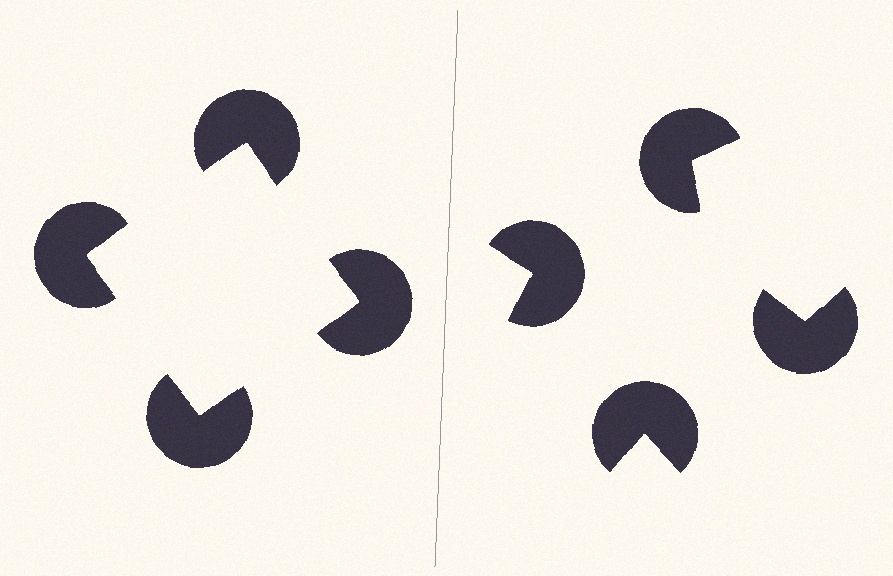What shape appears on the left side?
An illusory square.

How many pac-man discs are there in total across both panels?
8 — 4 on each side.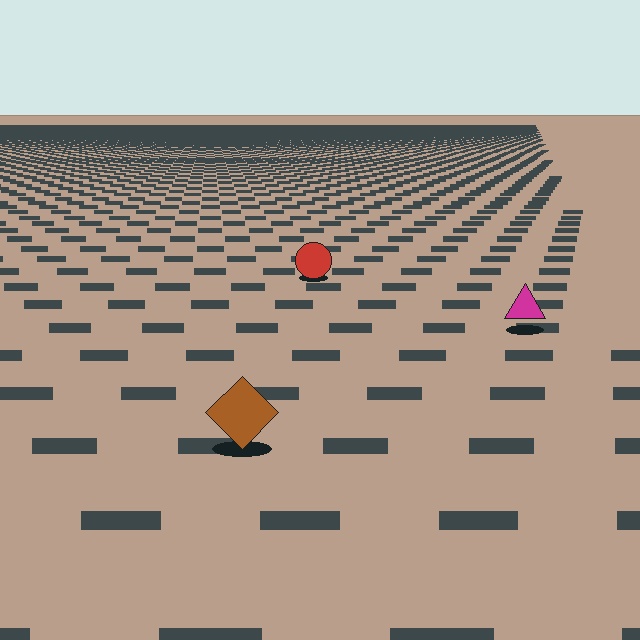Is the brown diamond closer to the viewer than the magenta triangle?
Yes. The brown diamond is closer — you can tell from the texture gradient: the ground texture is coarser near it.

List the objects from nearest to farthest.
From nearest to farthest: the brown diamond, the magenta triangle, the red circle.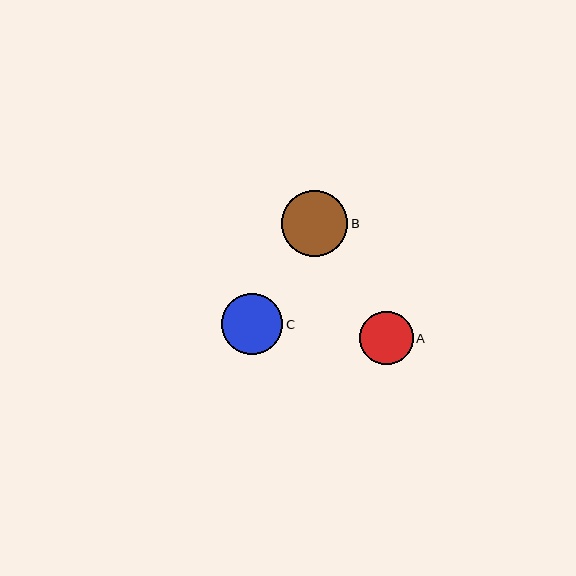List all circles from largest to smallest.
From largest to smallest: B, C, A.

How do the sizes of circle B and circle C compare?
Circle B and circle C are approximately the same size.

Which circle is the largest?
Circle B is the largest with a size of approximately 66 pixels.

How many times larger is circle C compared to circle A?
Circle C is approximately 1.1 times the size of circle A.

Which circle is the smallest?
Circle A is the smallest with a size of approximately 53 pixels.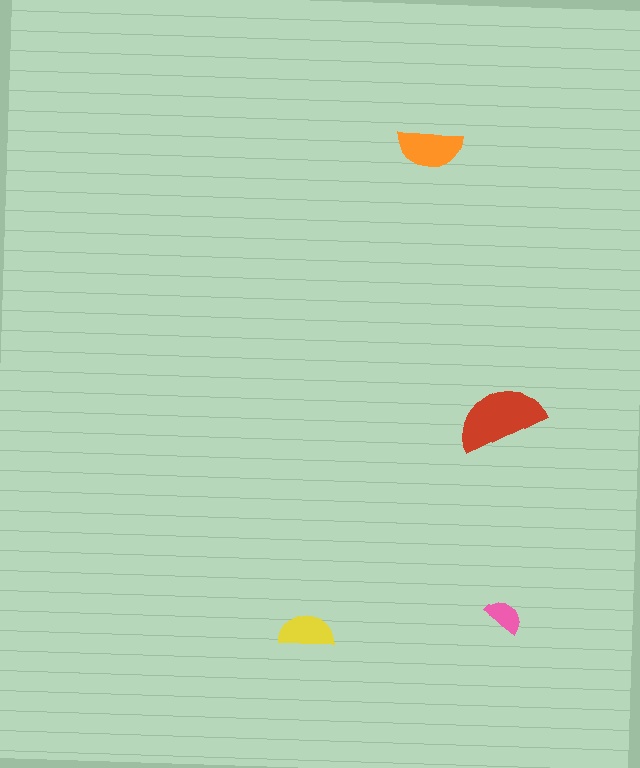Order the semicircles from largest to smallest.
the red one, the orange one, the yellow one, the pink one.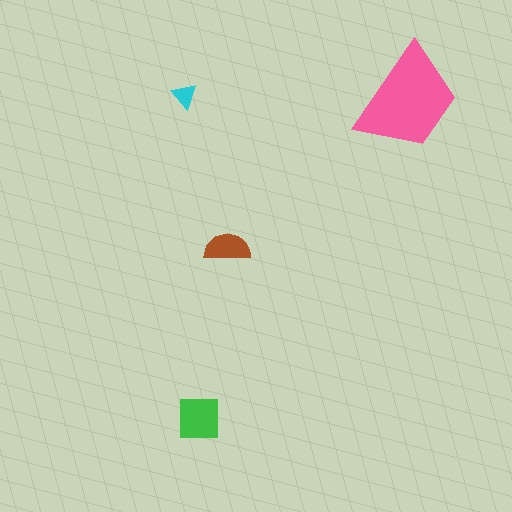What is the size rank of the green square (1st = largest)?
2nd.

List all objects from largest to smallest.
The pink trapezoid, the green square, the brown semicircle, the cyan triangle.